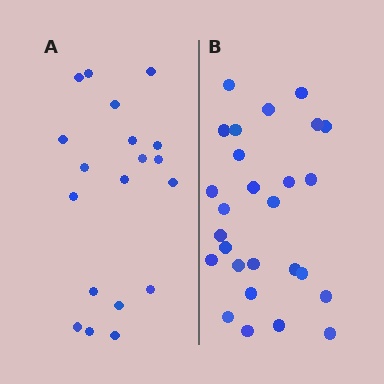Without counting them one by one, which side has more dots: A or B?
Region B (the right region) has more dots.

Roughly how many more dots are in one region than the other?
Region B has roughly 8 or so more dots than region A.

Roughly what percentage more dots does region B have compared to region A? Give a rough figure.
About 40% more.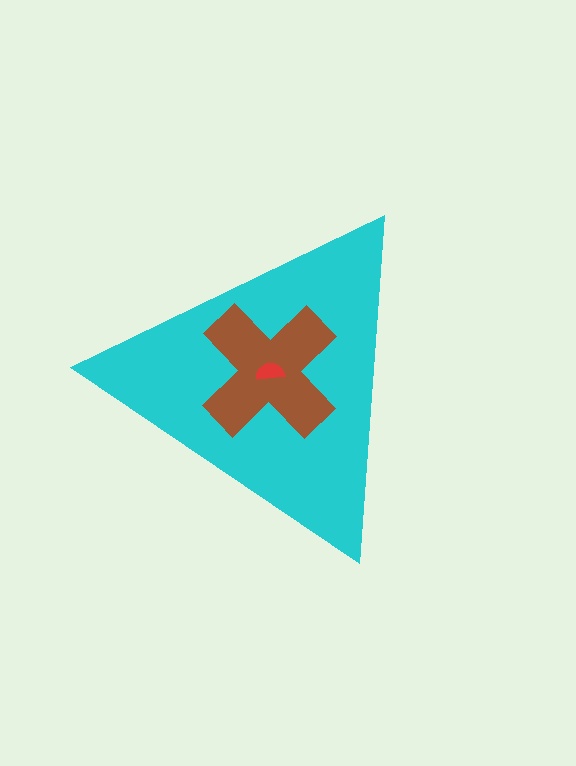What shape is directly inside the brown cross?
The red semicircle.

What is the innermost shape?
The red semicircle.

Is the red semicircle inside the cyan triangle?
Yes.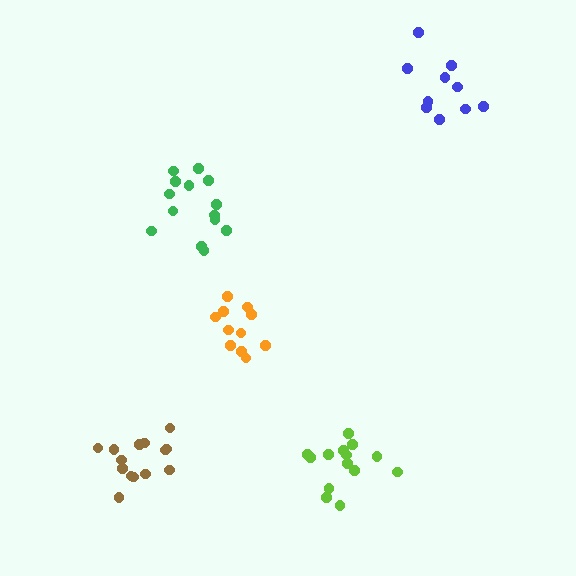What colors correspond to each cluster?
The clusters are colored: lime, brown, blue, green, orange.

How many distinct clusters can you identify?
There are 5 distinct clusters.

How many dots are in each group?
Group 1: 16 dots, Group 2: 14 dots, Group 3: 10 dots, Group 4: 14 dots, Group 5: 11 dots (65 total).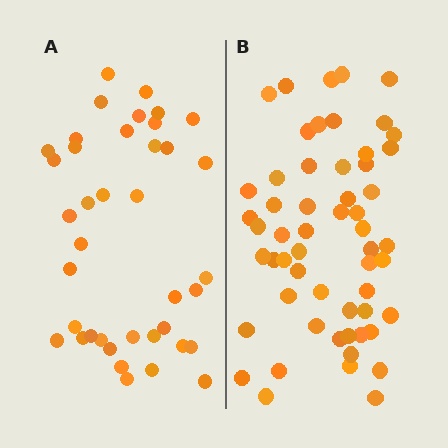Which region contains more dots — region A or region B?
Region B (the right region) has more dots.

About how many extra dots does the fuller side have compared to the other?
Region B has approximately 15 more dots than region A.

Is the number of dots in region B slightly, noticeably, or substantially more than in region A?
Region B has noticeably more, but not dramatically so. The ratio is roughly 1.4 to 1.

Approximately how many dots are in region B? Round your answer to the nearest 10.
About 60 dots. (The exact count is 56, which rounds to 60.)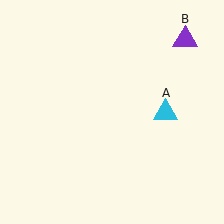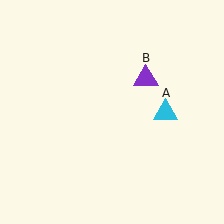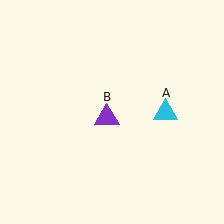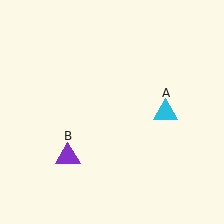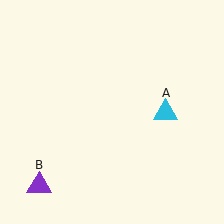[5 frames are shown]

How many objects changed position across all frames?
1 object changed position: purple triangle (object B).